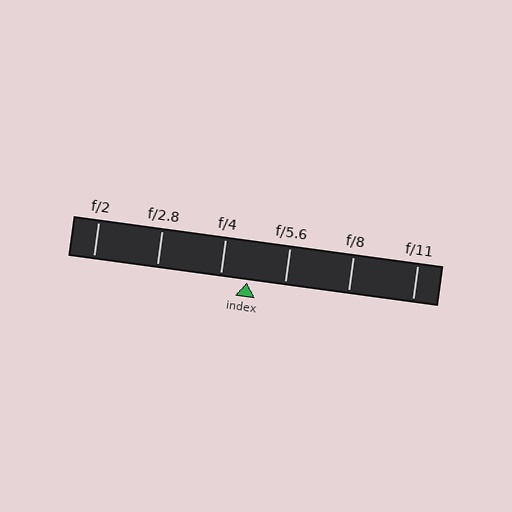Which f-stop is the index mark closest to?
The index mark is closest to f/4.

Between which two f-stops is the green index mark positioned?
The index mark is between f/4 and f/5.6.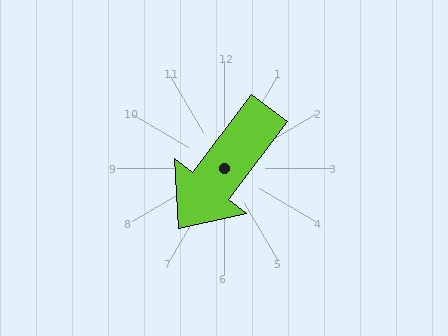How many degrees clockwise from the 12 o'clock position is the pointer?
Approximately 217 degrees.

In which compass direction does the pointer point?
Southwest.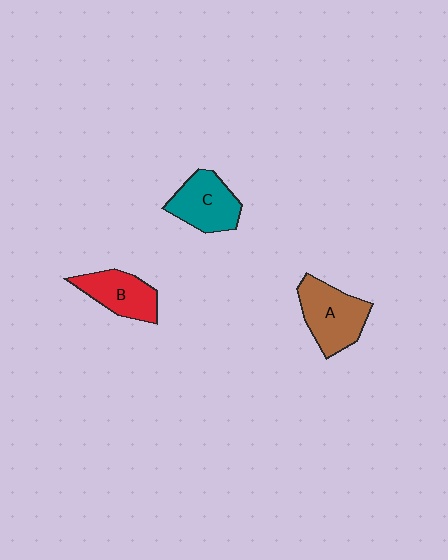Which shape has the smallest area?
Shape B (red).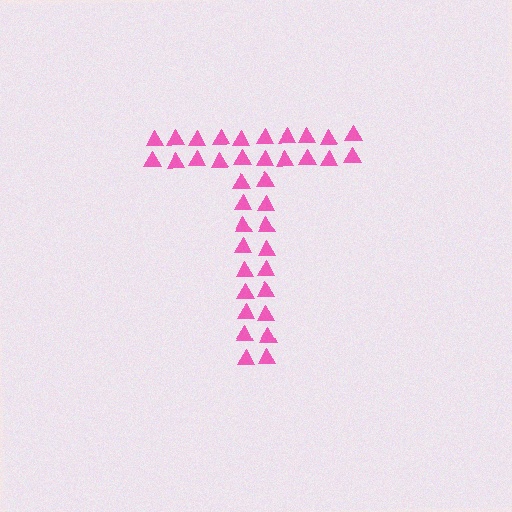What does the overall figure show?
The overall figure shows the letter T.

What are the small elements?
The small elements are triangles.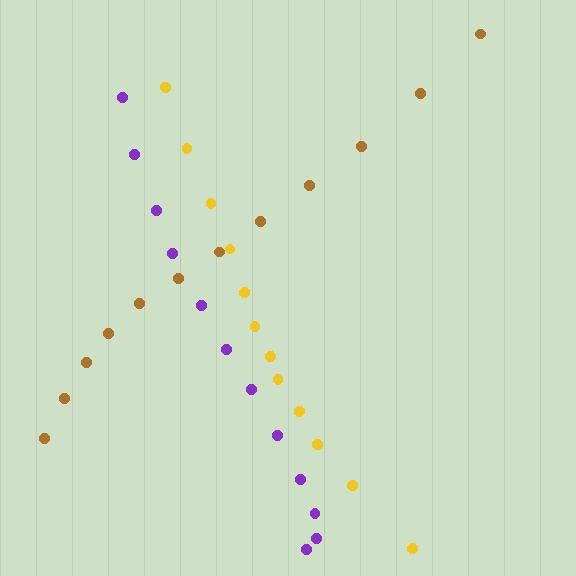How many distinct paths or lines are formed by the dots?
There are 3 distinct paths.